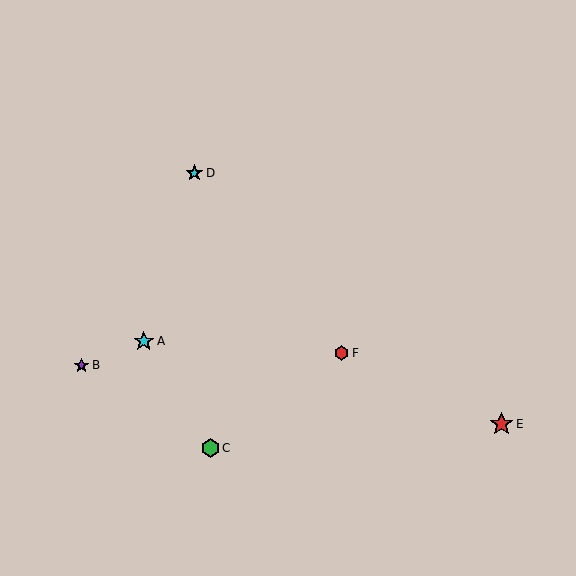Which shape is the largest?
The red star (labeled E) is the largest.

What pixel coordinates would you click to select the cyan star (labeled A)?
Click at (144, 341) to select the cyan star A.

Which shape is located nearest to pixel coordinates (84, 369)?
The purple star (labeled B) at (82, 365) is nearest to that location.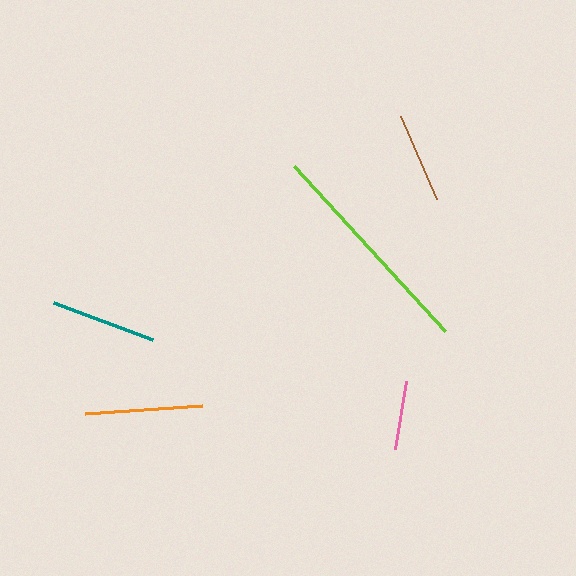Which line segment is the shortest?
The pink line is the shortest at approximately 69 pixels.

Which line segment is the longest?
The lime line is the longest at approximately 224 pixels.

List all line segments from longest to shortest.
From longest to shortest: lime, orange, teal, brown, pink.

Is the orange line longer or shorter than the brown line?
The orange line is longer than the brown line.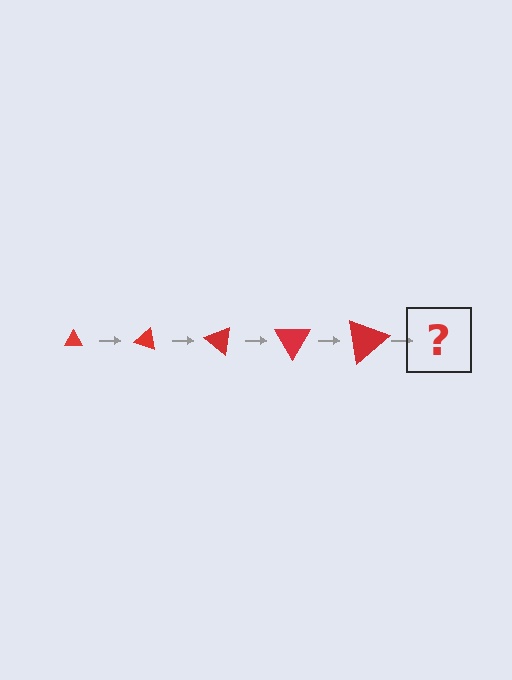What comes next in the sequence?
The next element should be a triangle, larger than the previous one and rotated 100 degrees from the start.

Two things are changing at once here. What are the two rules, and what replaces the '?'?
The two rules are that the triangle grows larger each step and it rotates 20 degrees each step. The '?' should be a triangle, larger than the previous one and rotated 100 degrees from the start.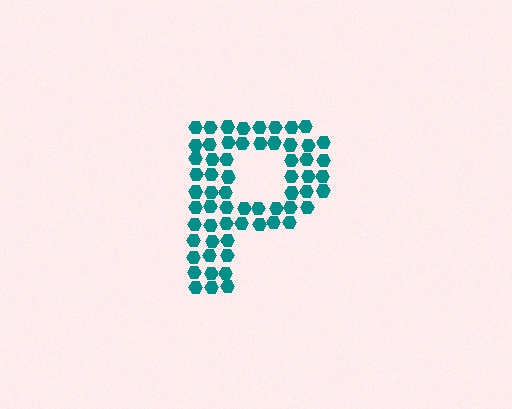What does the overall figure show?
The overall figure shows the letter P.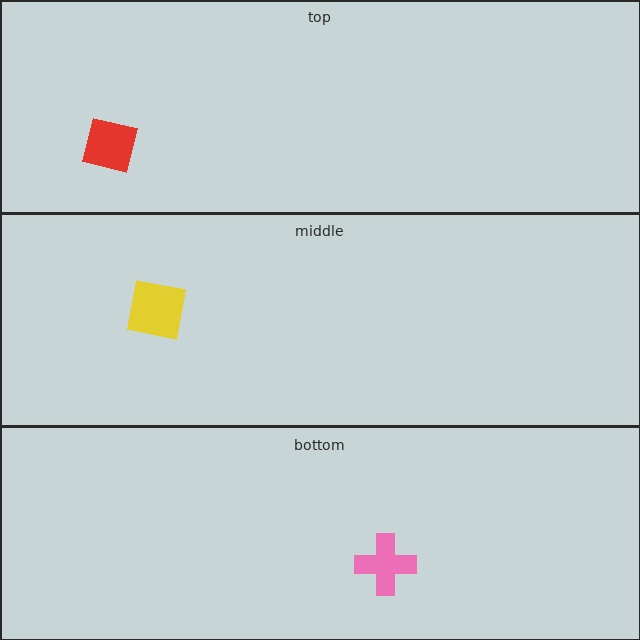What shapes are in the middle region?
The yellow square.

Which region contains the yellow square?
The middle region.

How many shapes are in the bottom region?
1.